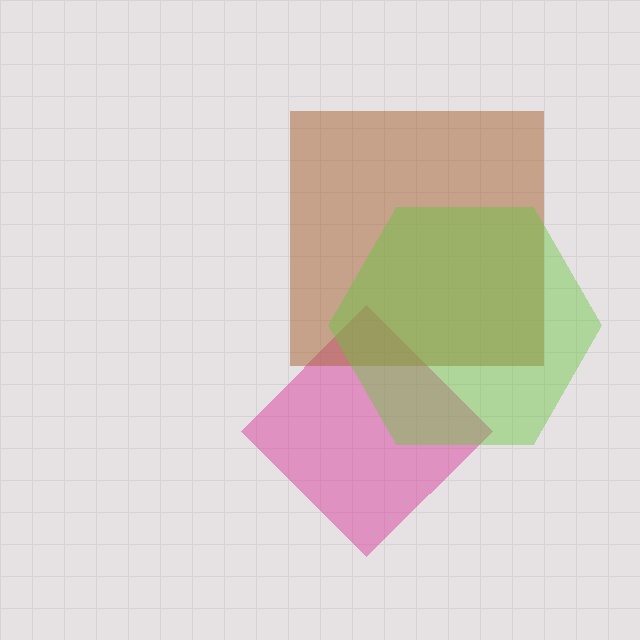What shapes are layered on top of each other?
The layered shapes are: a magenta diamond, a brown square, a lime hexagon.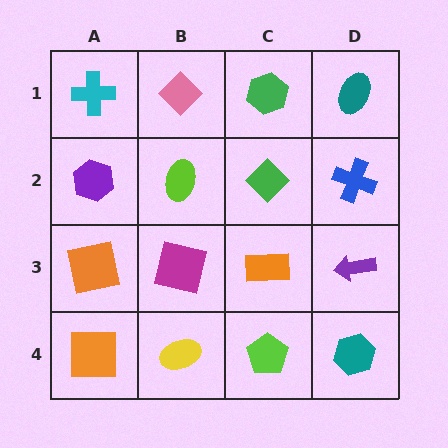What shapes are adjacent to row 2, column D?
A teal ellipse (row 1, column D), a purple arrow (row 3, column D), a green diamond (row 2, column C).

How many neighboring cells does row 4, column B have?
3.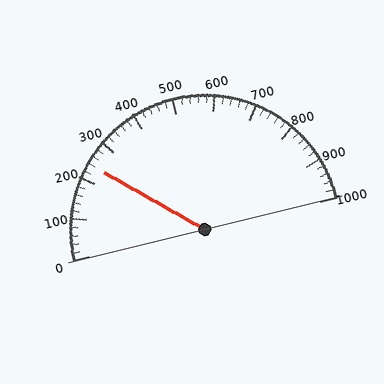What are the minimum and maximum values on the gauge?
The gauge ranges from 0 to 1000.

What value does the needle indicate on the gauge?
The needle indicates approximately 240.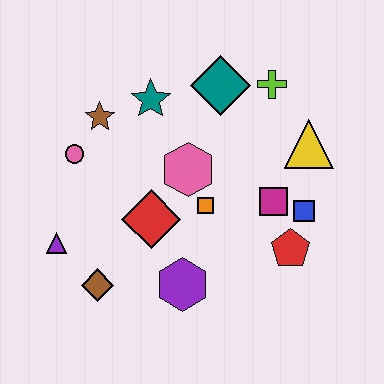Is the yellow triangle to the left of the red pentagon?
No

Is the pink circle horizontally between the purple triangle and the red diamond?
Yes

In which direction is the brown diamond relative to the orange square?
The brown diamond is to the left of the orange square.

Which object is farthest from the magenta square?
The purple triangle is farthest from the magenta square.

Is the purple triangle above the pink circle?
No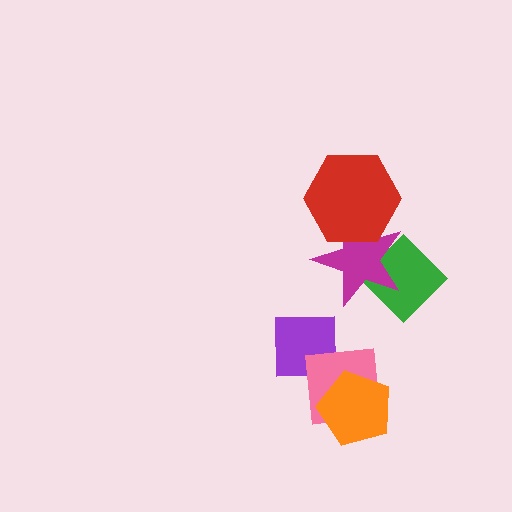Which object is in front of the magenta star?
The red hexagon is in front of the magenta star.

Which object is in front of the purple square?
The pink square is in front of the purple square.